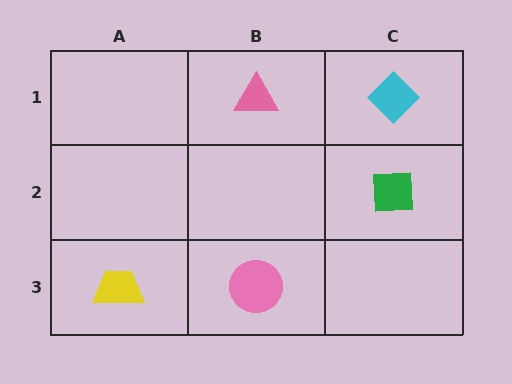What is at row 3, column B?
A pink circle.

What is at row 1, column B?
A pink triangle.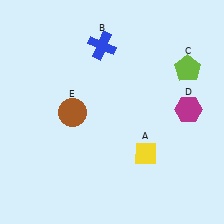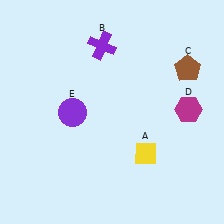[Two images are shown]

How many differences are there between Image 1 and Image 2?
There are 3 differences between the two images.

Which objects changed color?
B changed from blue to purple. C changed from lime to brown. E changed from brown to purple.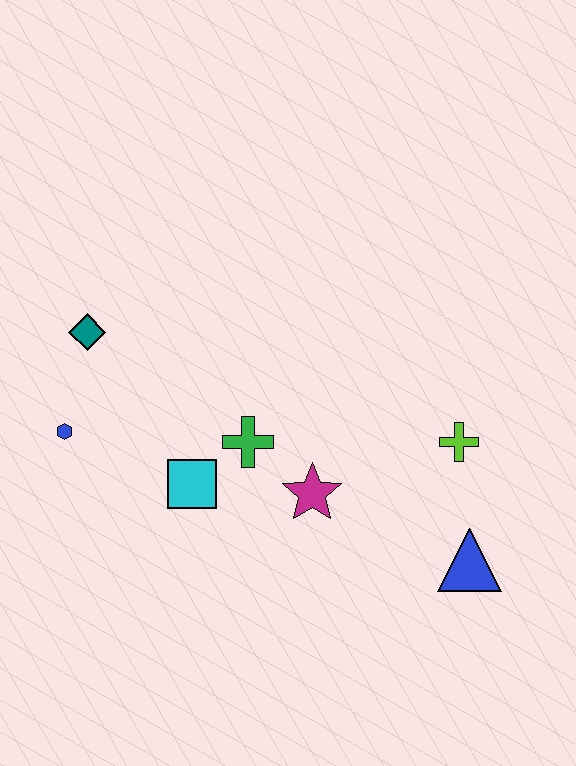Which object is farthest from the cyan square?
The blue triangle is farthest from the cyan square.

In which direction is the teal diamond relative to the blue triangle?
The teal diamond is to the left of the blue triangle.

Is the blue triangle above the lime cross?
No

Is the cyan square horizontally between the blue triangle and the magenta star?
No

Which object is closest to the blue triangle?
The lime cross is closest to the blue triangle.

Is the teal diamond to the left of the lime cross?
Yes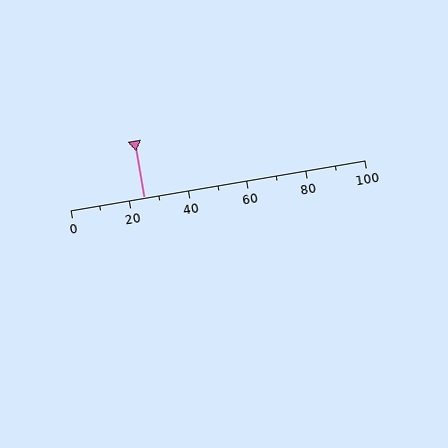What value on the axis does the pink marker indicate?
The marker indicates approximately 25.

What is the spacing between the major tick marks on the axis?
The major ticks are spaced 20 apart.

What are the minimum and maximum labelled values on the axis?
The axis runs from 0 to 100.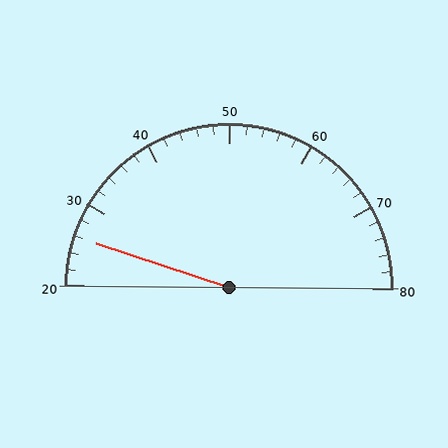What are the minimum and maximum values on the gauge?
The gauge ranges from 20 to 80.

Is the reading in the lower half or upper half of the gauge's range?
The reading is in the lower half of the range (20 to 80).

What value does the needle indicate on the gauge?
The needle indicates approximately 26.